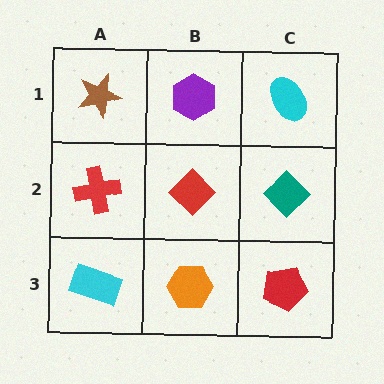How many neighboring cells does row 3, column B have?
3.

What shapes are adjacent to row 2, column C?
A cyan ellipse (row 1, column C), a red pentagon (row 3, column C), a red diamond (row 2, column B).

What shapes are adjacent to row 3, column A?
A red cross (row 2, column A), an orange hexagon (row 3, column B).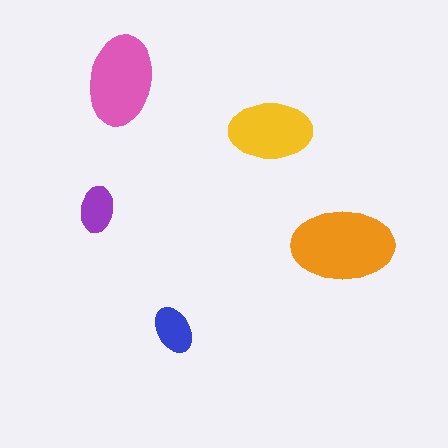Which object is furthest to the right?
The orange ellipse is rightmost.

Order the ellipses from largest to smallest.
the orange one, the pink one, the yellow one, the blue one, the purple one.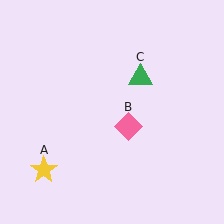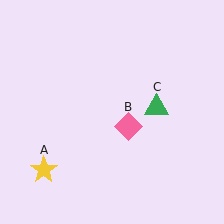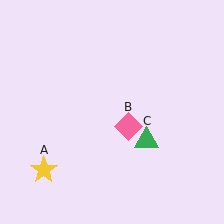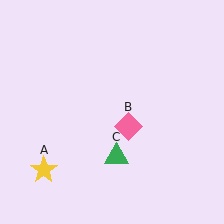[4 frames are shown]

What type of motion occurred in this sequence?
The green triangle (object C) rotated clockwise around the center of the scene.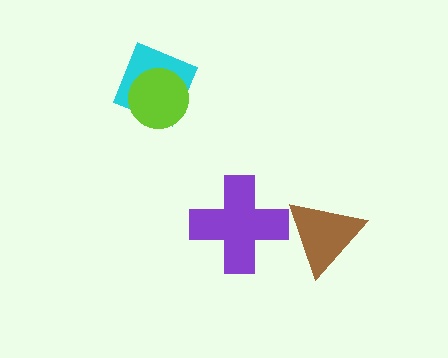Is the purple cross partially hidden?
Yes, it is partially covered by another shape.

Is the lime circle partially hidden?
No, no other shape covers it.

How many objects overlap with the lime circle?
1 object overlaps with the lime circle.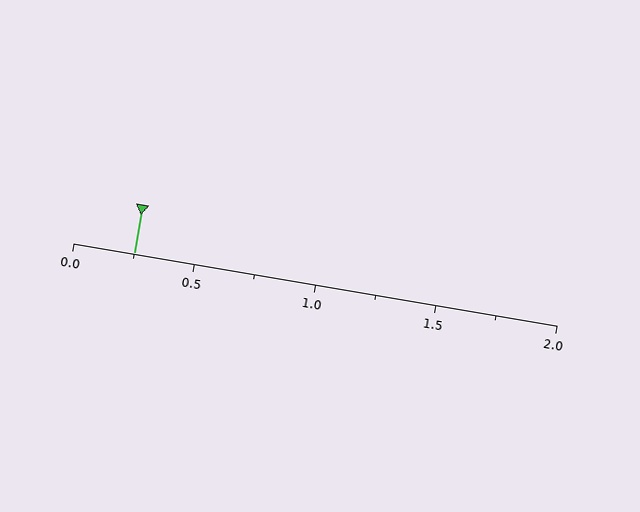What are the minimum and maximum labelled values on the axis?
The axis runs from 0.0 to 2.0.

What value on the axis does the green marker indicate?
The marker indicates approximately 0.25.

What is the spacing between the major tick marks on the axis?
The major ticks are spaced 0.5 apart.